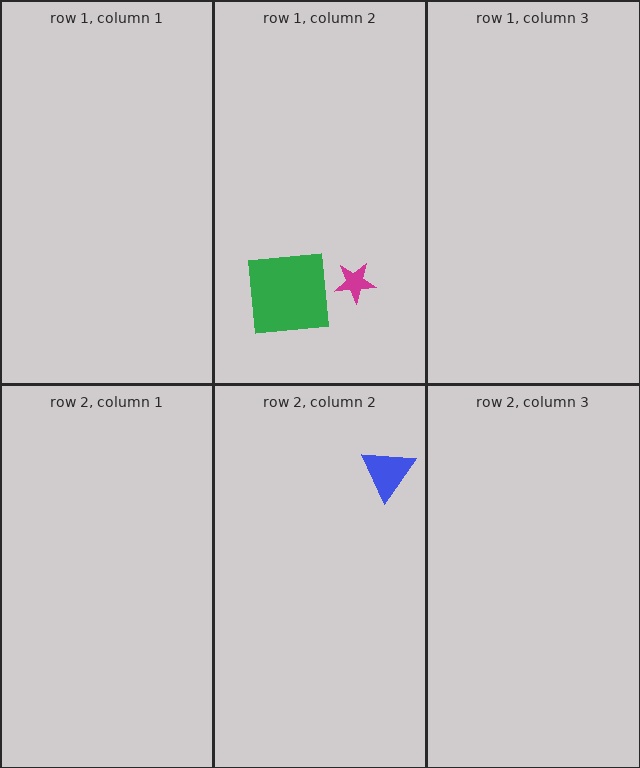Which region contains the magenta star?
The row 1, column 2 region.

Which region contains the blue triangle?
The row 2, column 2 region.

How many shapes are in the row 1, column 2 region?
2.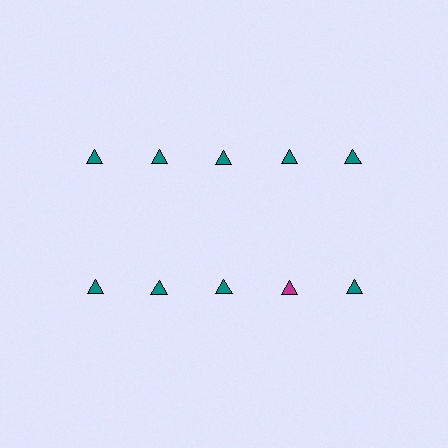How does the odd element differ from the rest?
It has a different color: magenta instead of teal.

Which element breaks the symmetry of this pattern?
The magenta triangle in the second row, second from right column breaks the symmetry. All other shapes are teal triangles.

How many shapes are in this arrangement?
There are 10 shapes arranged in a grid pattern.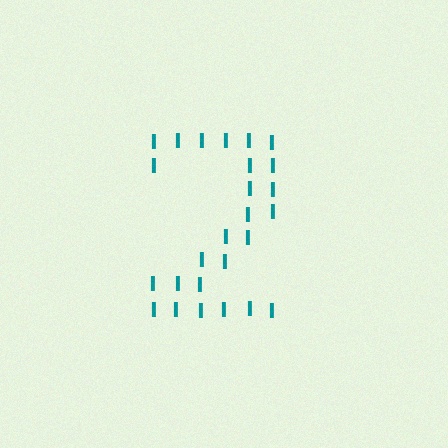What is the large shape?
The large shape is the digit 2.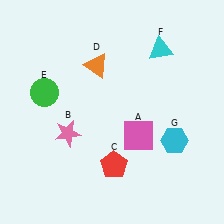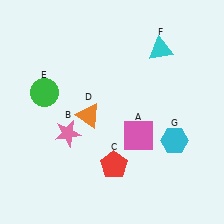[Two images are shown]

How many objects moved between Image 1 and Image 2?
1 object moved between the two images.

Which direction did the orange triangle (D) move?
The orange triangle (D) moved down.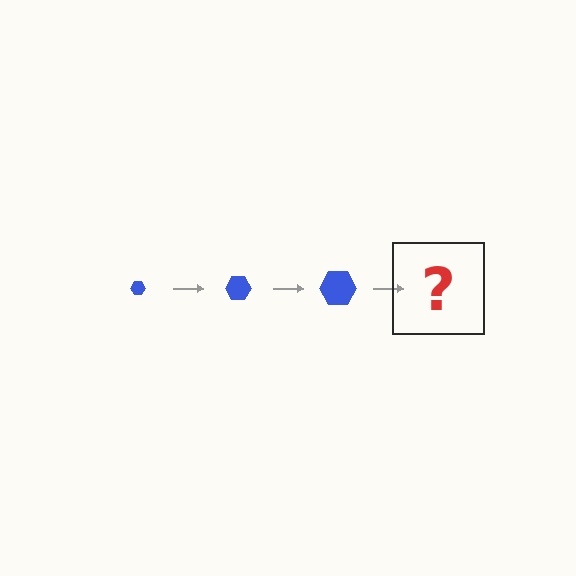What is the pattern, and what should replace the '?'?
The pattern is that the hexagon gets progressively larger each step. The '?' should be a blue hexagon, larger than the previous one.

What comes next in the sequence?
The next element should be a blue hexagon, larger than the previous one.